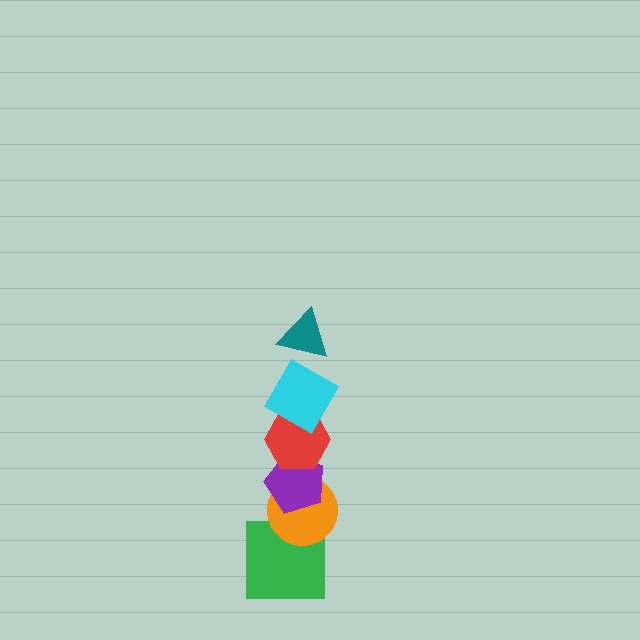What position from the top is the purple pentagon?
The purple pentagon is 4th from the top.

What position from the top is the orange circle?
The orange circle is 5th from the top.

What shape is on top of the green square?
The orange circle is on top of the green square.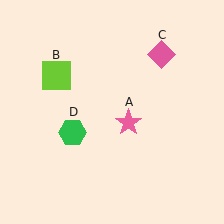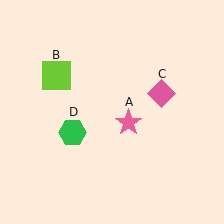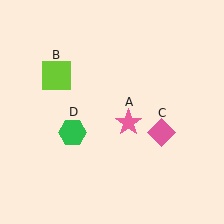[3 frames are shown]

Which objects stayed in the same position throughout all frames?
Pink star (object A) and lime square (object B) and green hexagon (object D) remained stationary.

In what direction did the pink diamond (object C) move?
The pink diamond (object C) moved down.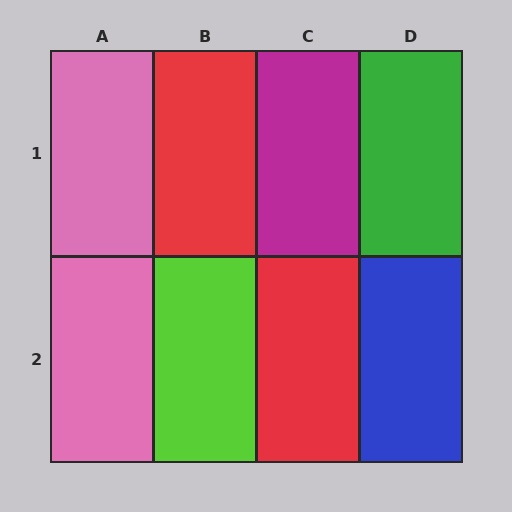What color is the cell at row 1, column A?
Pink.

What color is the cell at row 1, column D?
Green.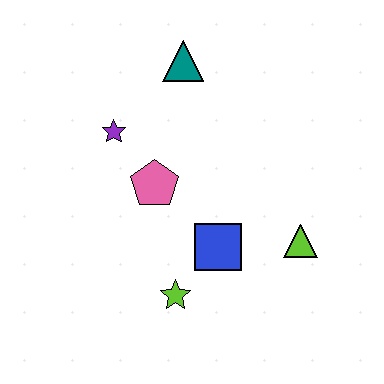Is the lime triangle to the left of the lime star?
No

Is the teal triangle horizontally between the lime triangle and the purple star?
Yes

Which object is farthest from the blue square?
The teal triangle is farthest from the blue square.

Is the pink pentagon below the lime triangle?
No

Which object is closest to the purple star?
The pink pentagon is closest to the purple star.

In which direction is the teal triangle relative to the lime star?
The teal triangle is above the lime star.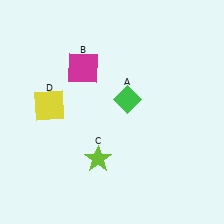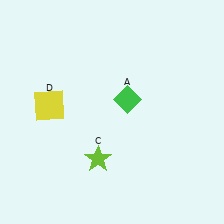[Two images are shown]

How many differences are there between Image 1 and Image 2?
There is 1 difference between the two images.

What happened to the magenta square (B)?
The magenta square (B) was removed in Image 2. It was in the top-left area of Image 1.